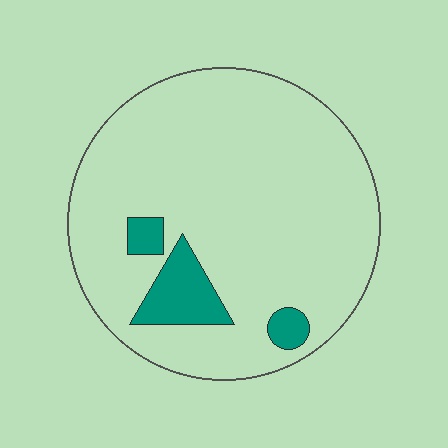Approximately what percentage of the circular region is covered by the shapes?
Approximately 10%.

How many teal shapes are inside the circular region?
3.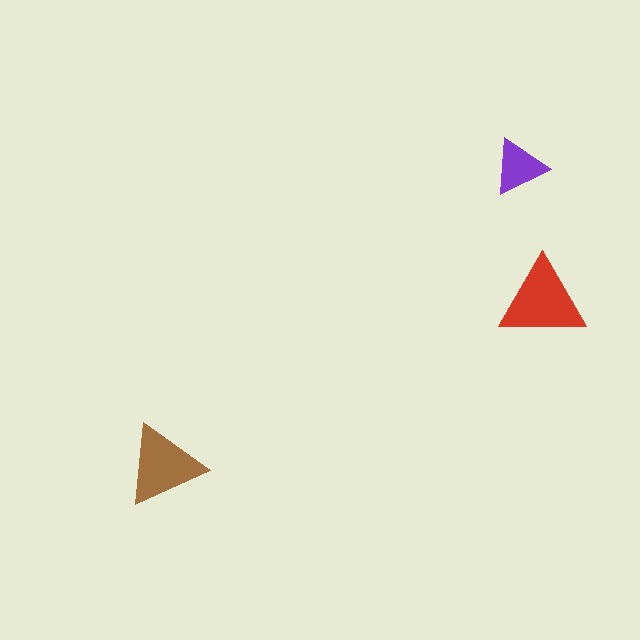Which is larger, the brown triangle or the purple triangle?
The brown one.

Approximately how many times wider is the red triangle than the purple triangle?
About 1.5 times wider.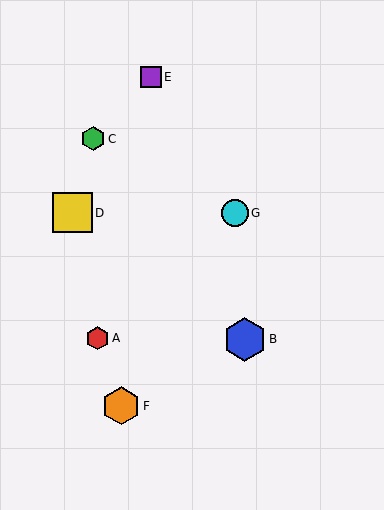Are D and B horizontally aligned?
No, D is at y≈213 and B is at y≈339.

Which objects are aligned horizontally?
Objects D, G are aligned horizontally.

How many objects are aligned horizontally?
2 objects (D, G) are aligned horizontally.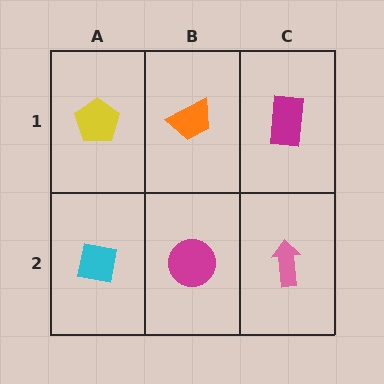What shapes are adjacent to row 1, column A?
A cyan square (row 2, column A), an orange trapezoid (row 1, column B).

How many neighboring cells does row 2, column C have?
2.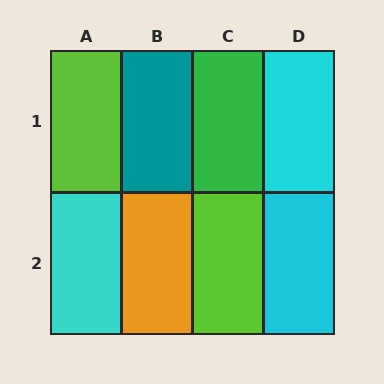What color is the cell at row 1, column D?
Cyan.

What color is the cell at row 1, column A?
Lime.